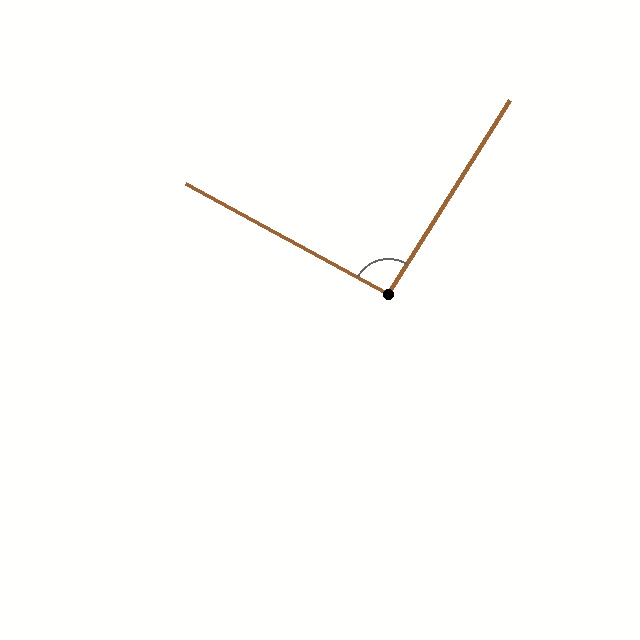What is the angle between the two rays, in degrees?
Approximately 94 degrees.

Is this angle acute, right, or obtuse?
It is approximately a right angle.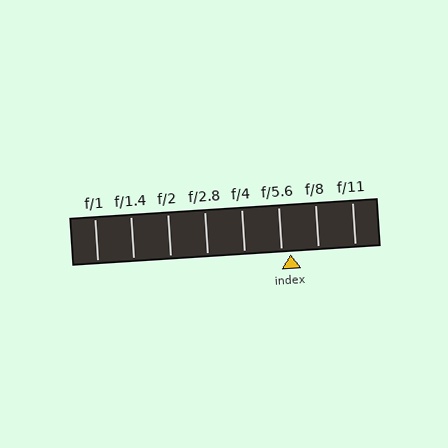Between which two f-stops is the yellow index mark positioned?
The index mark is between f/5.6 and f/8.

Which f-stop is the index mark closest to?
The index mark is closest to f/5.6.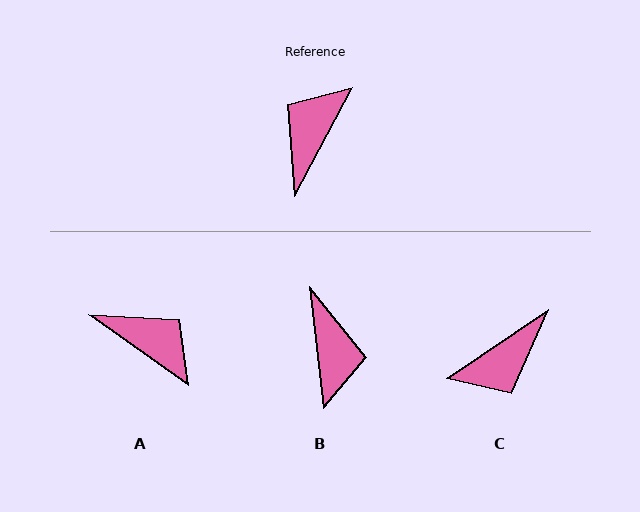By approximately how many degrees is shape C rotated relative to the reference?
Approximately 152 degrees counter-clockwise.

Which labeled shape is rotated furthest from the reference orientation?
C, about 152 degrees away.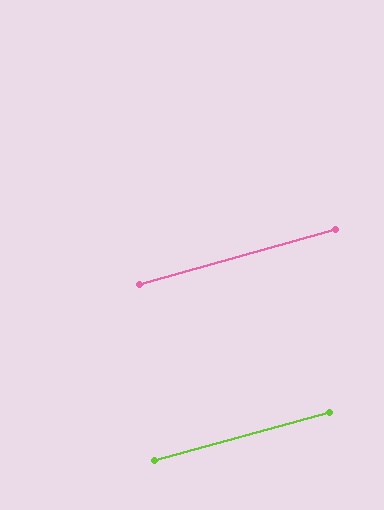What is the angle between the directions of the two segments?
Approximately 0 degrees.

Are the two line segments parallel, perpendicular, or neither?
Parallel — their directions differ by only 0.2°.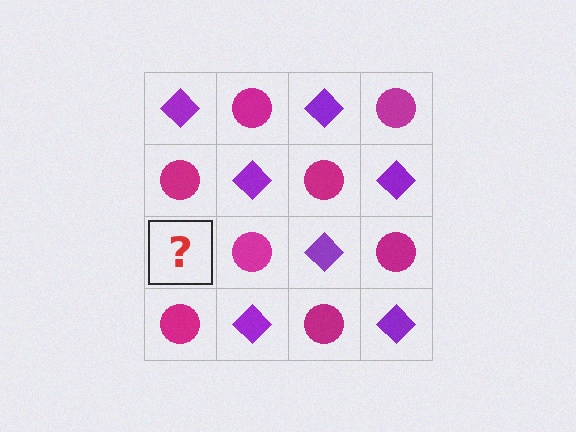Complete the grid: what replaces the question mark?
The question mark should be replaced with a purple diamond.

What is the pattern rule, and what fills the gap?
The rule is that it alternates purple diamond and magenta circle in a checkerboard pattern. The gap should be filled with a purple diamond.